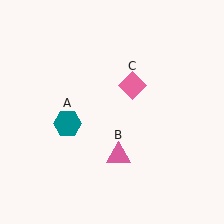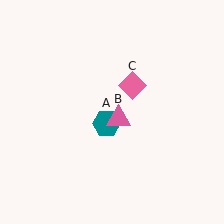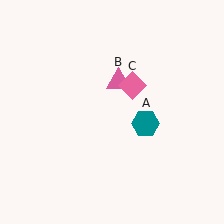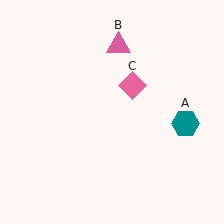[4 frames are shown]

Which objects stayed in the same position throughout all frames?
Pink diamond (object C) remained stationary.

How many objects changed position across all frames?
2 objects changed position: teal hexagon (object A), pink triangle (object B).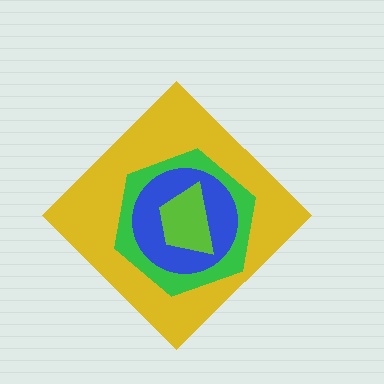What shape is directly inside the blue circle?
The lime trapezoid.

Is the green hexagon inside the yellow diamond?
Yes.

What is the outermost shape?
The yellow diamond.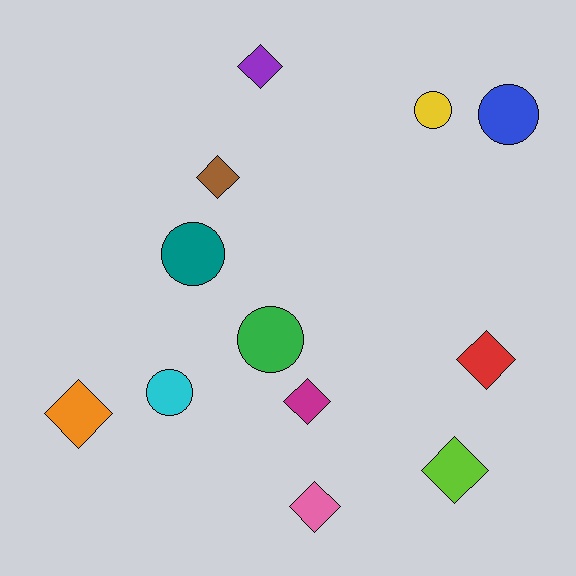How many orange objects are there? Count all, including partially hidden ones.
There is 1 orange object.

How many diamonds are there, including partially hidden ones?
There are 7 diamonds.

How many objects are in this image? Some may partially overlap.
There are 12 objects.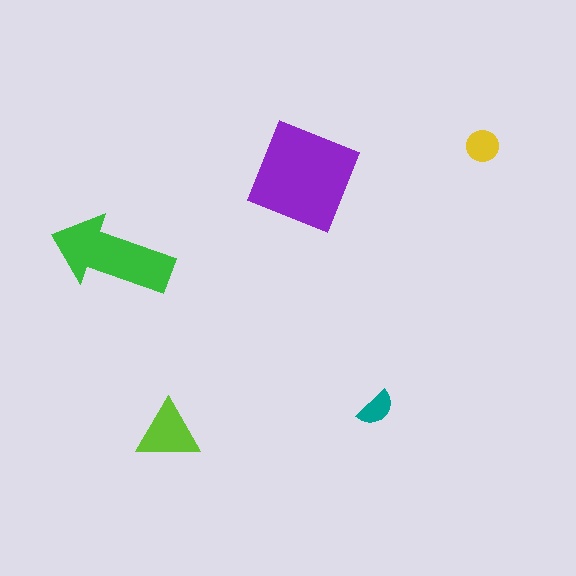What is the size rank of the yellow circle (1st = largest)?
4th.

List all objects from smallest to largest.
The teal semicircle, the yellow circle, the lime triangle, the green arrow, the purple diamond.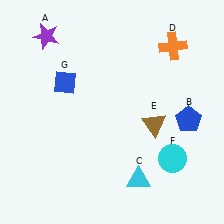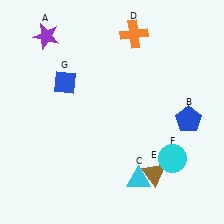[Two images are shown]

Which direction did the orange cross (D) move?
The orange cross (D) moved left.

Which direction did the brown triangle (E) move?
The brown triangle (E) moved down.